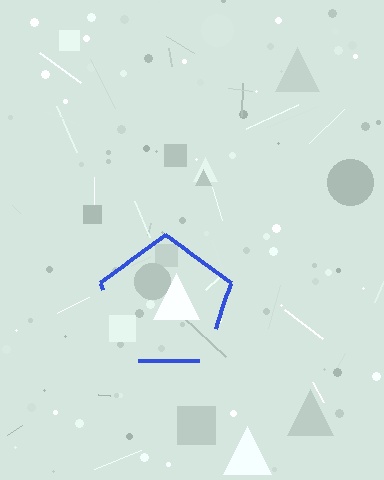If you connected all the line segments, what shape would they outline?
They would outline a pentagon.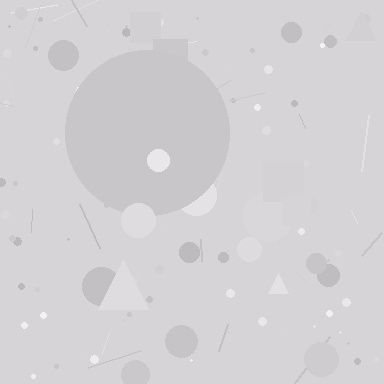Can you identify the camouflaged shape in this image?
The camouflaged shape is a circle.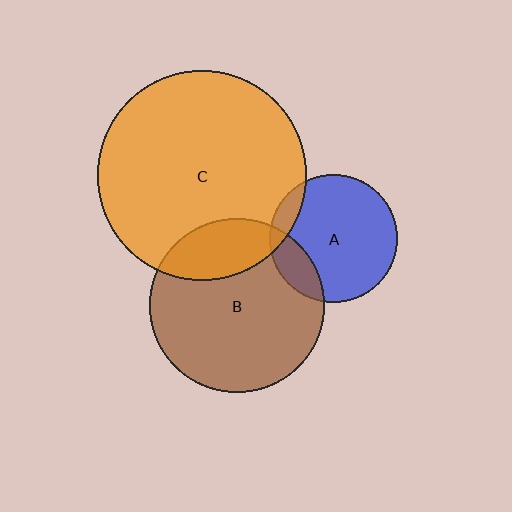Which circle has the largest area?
Circle C (orange).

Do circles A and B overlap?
Yes.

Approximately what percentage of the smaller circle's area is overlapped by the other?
Approximately 15%.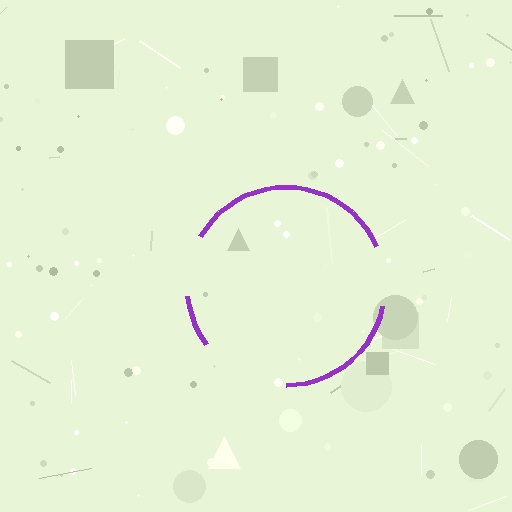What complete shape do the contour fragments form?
The contour fragments form a circle.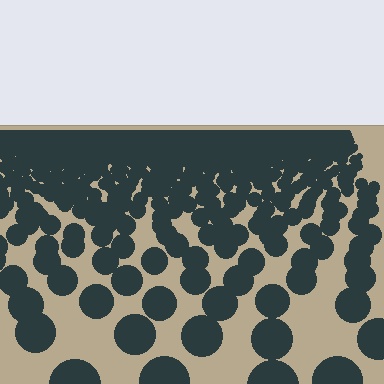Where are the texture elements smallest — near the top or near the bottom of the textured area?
Near the top.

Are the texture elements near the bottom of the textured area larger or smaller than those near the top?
Larger. Near the bottom, elements are closer to the viewer and appear at a bigger on-screen size.